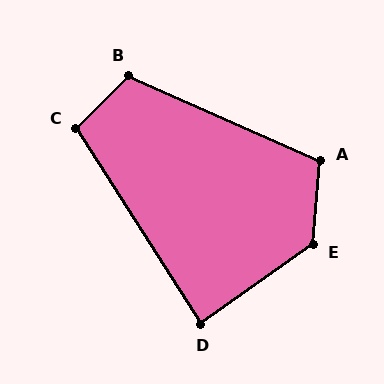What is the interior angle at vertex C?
Approximately 103 degrees (obtuse).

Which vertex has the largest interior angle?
E, at approximately 130 degrees.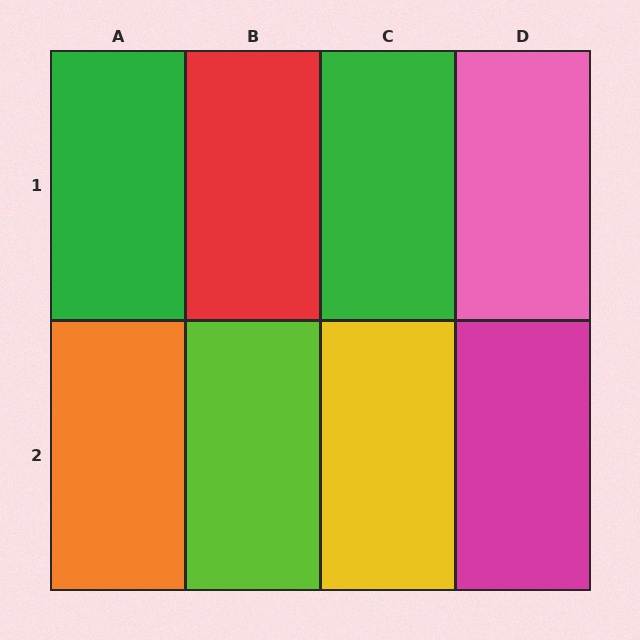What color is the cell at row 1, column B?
Red.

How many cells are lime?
1 cell is lime.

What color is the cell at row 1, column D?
Pink.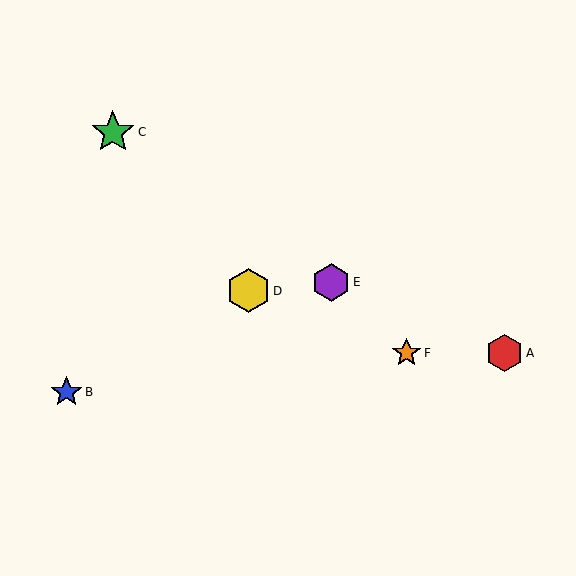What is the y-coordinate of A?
Object A is at y≈353.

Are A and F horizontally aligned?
Yes, both are at y≈353.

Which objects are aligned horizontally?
Objects A, F are aligned horizontally.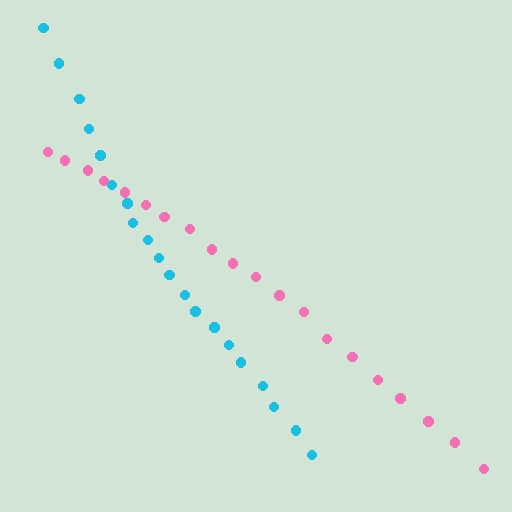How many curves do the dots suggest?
There are 2 distinct paths.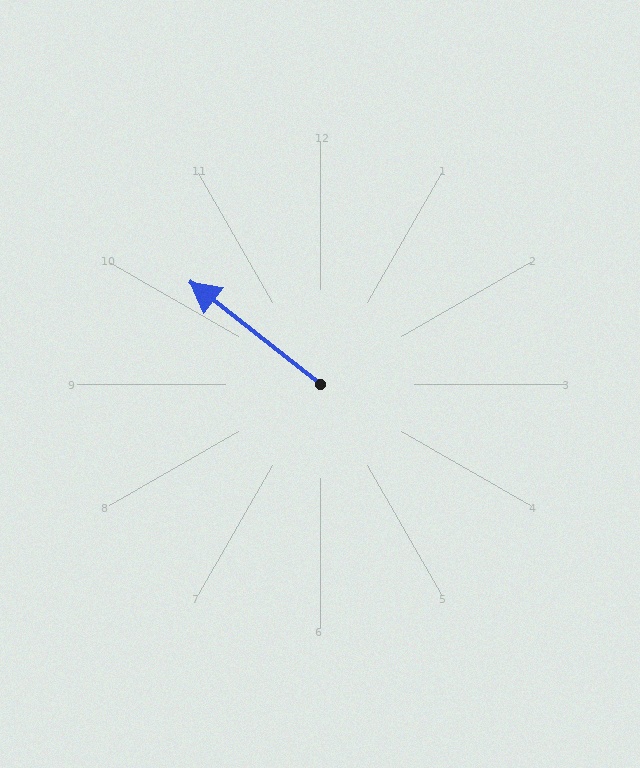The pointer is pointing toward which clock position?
Roughly 10 o'clock.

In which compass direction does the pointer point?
Northwest.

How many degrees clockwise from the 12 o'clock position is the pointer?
Approximately 308 degrees.